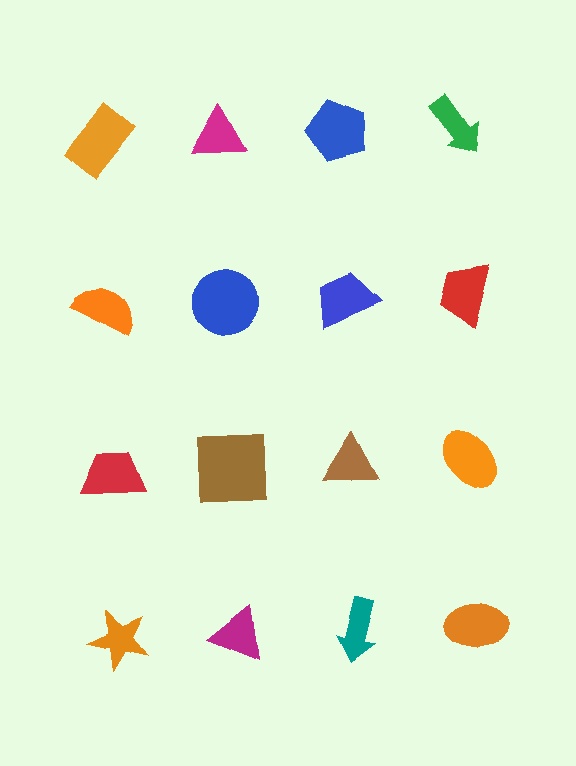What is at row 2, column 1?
An orange semicircle.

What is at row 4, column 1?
An orange star.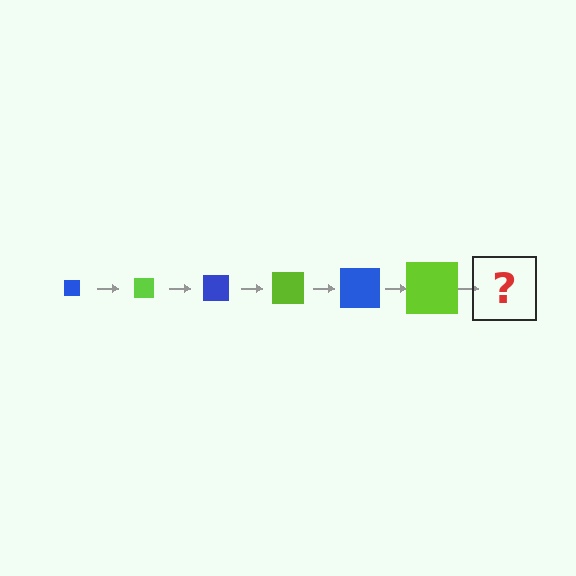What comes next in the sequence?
The next element should be a blue square, larger than the previous one.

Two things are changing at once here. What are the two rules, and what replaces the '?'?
The two rules are that the square grows larger each step and the color cycles through blue and lime. The '?' should be a blue square, larger than the previous one.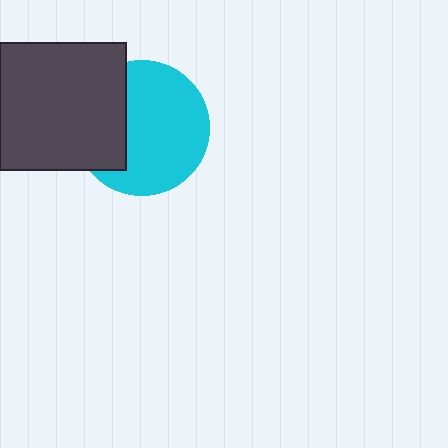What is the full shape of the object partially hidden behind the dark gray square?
The partially hidden object is a cyan circle.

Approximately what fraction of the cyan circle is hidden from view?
Roughly 33% of the cyan circle is hidden behind the dark gray square.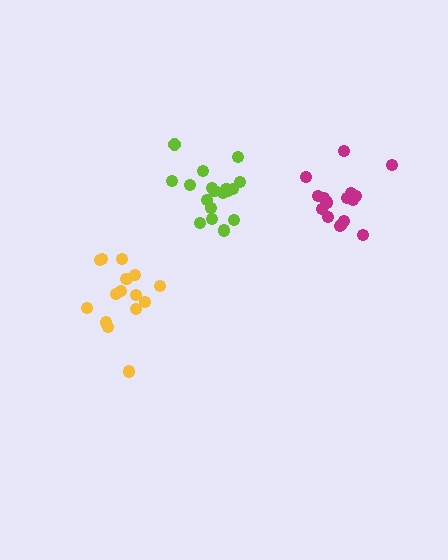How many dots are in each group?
Group 1: 16 dots, Group 2: 18 dots, Group 3: 15 dots (49 total).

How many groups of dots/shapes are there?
There are 3 groups.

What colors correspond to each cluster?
The clusters are colored: magenta, lime, yellow.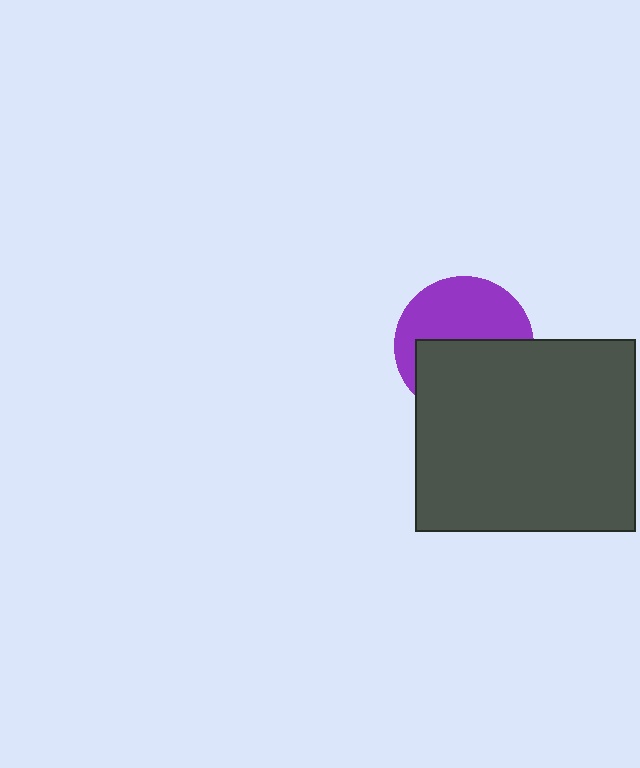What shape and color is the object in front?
The object in front is a dark gray rectangle.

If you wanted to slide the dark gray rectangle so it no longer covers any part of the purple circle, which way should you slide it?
Slide it down — that is the most direct way to separate the two shapes.